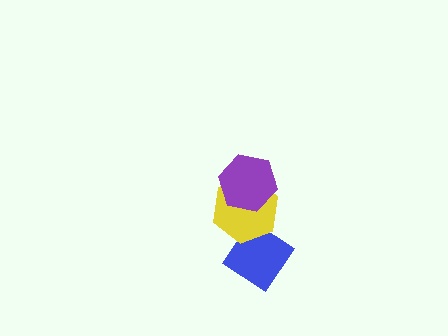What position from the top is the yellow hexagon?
The yellow hexagon is 2nd from the top.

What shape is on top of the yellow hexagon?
The purple hexagon is on top of the yellow hexagon.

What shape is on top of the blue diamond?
The yellow hexagon is on top of the blue diamond.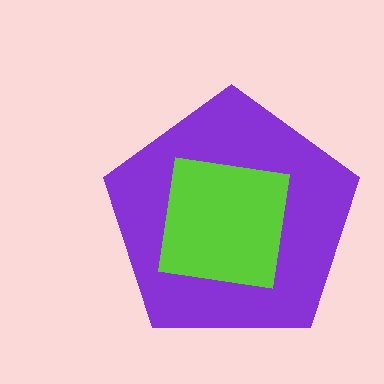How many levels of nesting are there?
2.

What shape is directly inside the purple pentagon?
The lime square.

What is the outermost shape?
The purple pentagon.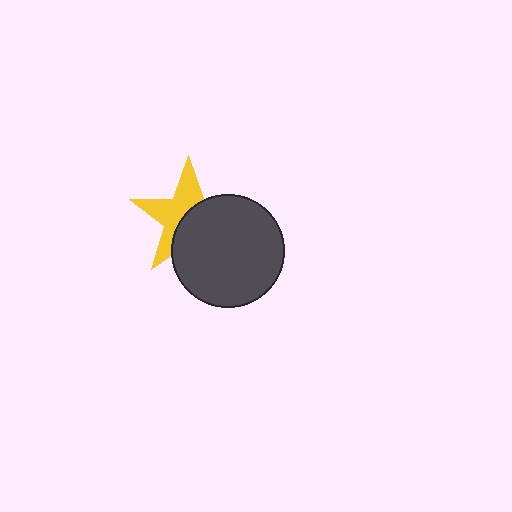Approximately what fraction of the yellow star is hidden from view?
Roughly 51% of the yellow star is hidden behind the dark gray circle.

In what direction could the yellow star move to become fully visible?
The yellow star could move toward the upper-left. That would shift it out from behind the dark gray circle entirely.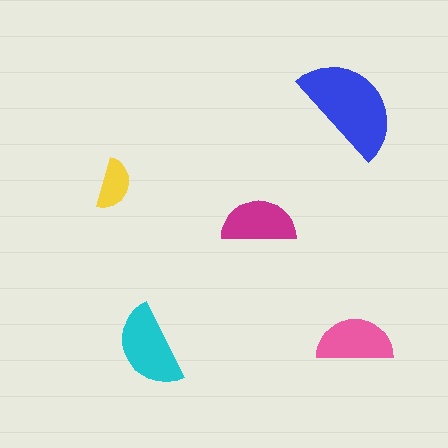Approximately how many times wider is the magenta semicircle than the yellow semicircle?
About 1.5 times wider.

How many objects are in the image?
There are 5 objects in the image.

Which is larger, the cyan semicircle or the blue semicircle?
The blue one.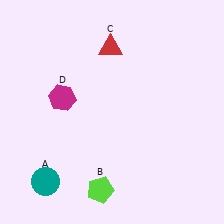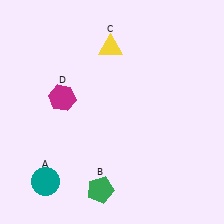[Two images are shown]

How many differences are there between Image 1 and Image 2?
There are 2 differences between the two images.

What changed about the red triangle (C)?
In Image 1, C is red. In Image 2, it changed to yellow.